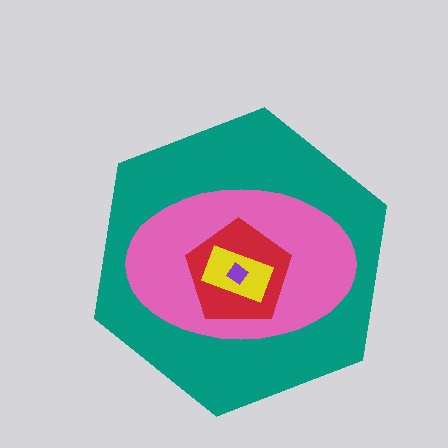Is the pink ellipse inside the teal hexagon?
Yes.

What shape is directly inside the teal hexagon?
The pink ellipse.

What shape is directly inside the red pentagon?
The yellow rectangle.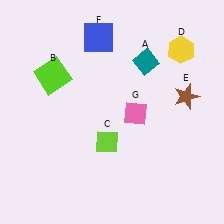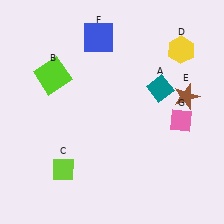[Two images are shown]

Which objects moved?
The objects that moved are: the teal diamond (A), the lime diamond (C), the pink diamond (G).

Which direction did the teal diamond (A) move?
The teal diamond (A) moved down.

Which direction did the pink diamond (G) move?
The pink diamond (G) moved right.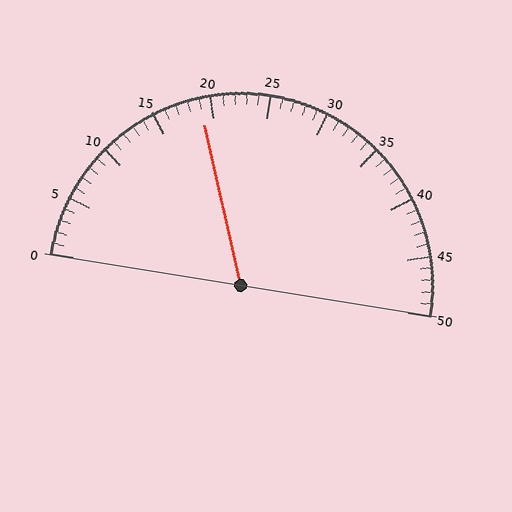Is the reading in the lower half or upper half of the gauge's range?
The reading is in the lower half of the range (0 to 50).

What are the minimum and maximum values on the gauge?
The gauge ranges from 0 to 50.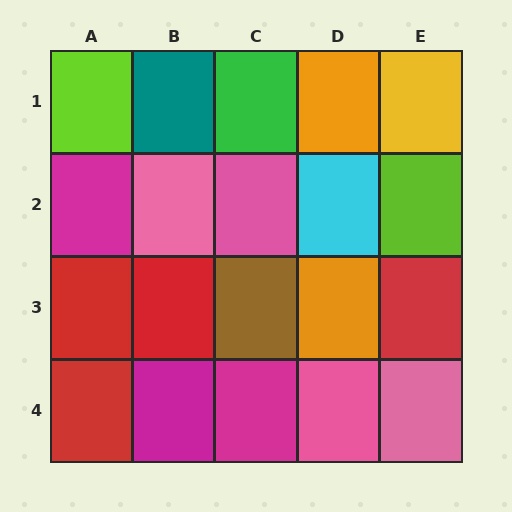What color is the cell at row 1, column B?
Teal.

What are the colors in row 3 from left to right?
Red, red, brown, orange, red.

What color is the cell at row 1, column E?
Yellow.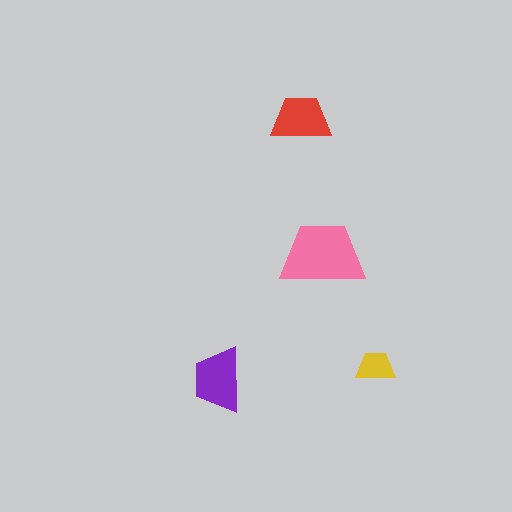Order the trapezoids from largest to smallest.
the pink one, the purple one, the red one, the yellow one.